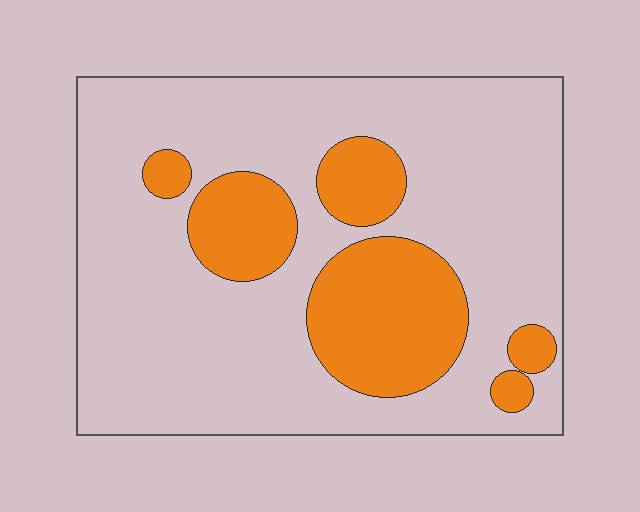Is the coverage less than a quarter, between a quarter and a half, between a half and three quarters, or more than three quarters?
Less than a quarter.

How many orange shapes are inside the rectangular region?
6.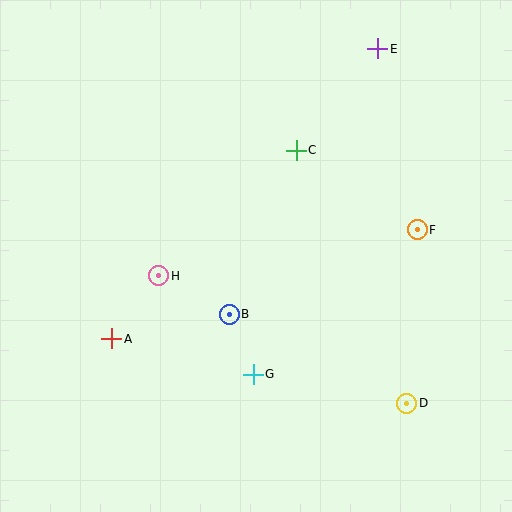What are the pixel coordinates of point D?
Point D is at (407, 403).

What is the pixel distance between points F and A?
The distance between F and A is 324 pixels.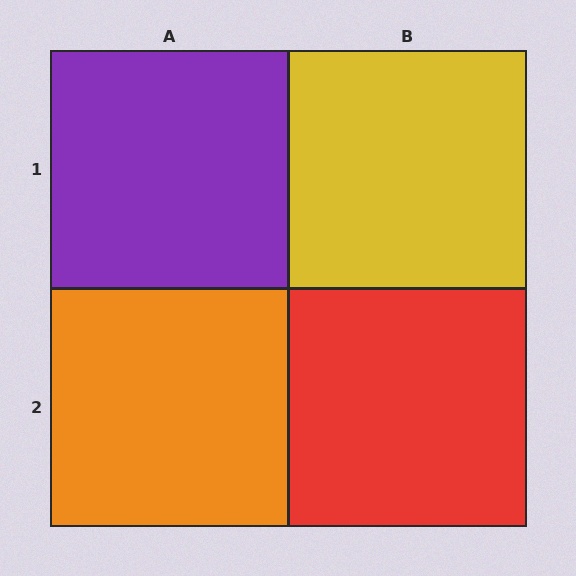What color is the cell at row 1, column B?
Yellow.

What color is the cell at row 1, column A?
Purple.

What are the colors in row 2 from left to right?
Orange, red.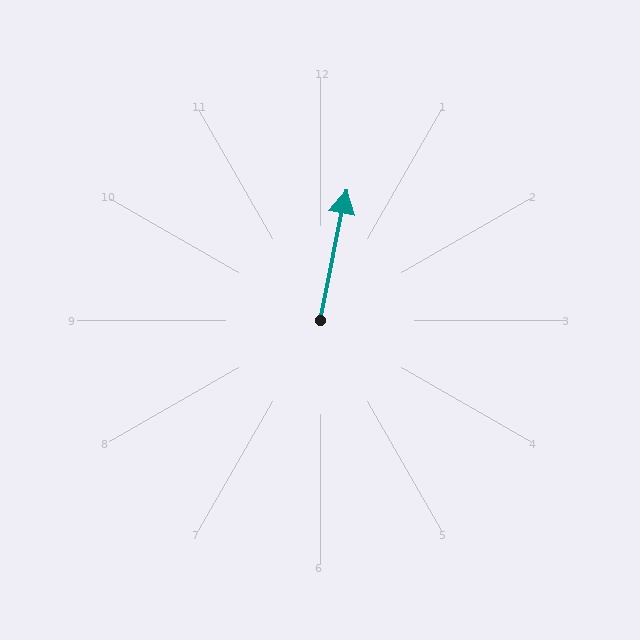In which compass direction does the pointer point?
North.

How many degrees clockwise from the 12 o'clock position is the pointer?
Approximately 12 degrees.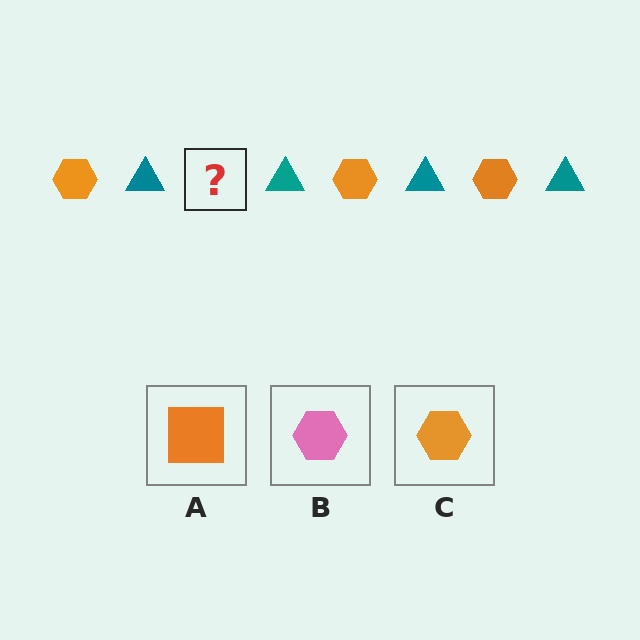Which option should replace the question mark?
Option C.